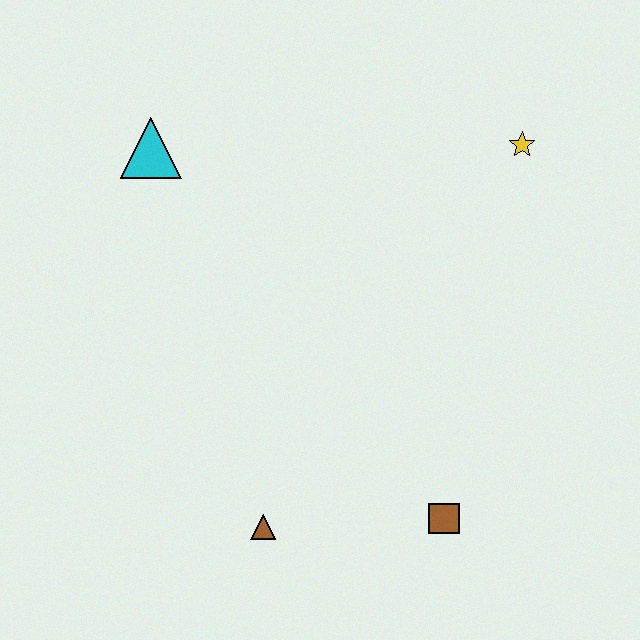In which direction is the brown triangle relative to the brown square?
The brown triangle is to the left of the brown square.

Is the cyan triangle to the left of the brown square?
Yes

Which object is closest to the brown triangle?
The brown square is closest to the brown triangle.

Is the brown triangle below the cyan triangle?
Yes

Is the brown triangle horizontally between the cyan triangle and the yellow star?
Yes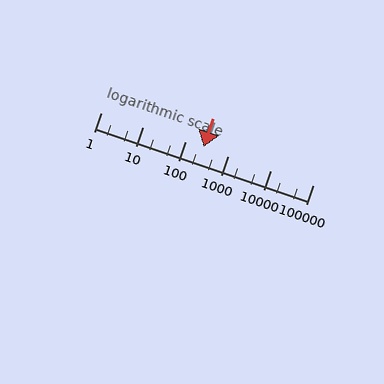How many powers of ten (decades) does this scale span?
The scale spans 5 decades, from 1 to 100000.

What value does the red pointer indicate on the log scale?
The pointer indicates approximately 270.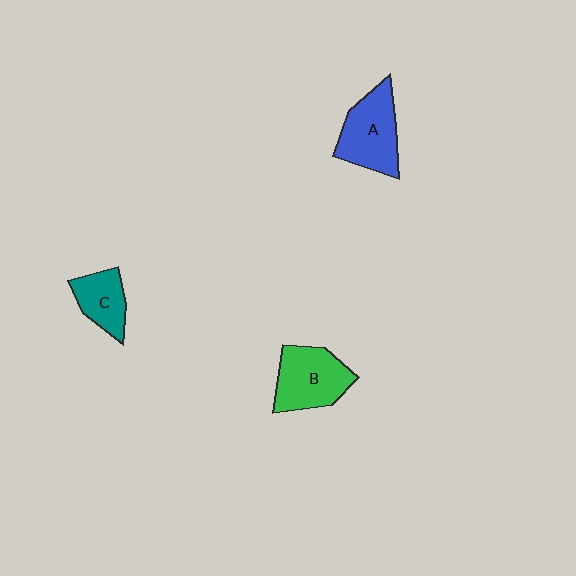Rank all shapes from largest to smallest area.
From largest to smallest: A (blue), B (green), C (teal).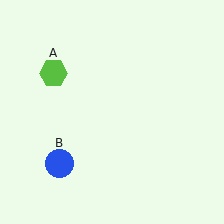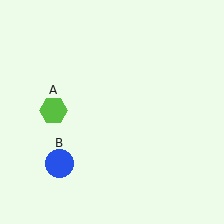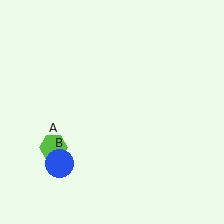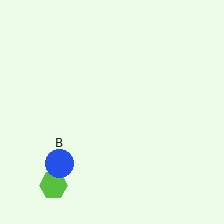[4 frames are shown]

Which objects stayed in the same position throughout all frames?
Blue circle (object B) remained stationary.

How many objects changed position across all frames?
1 object changed position: lime hexagon (object A).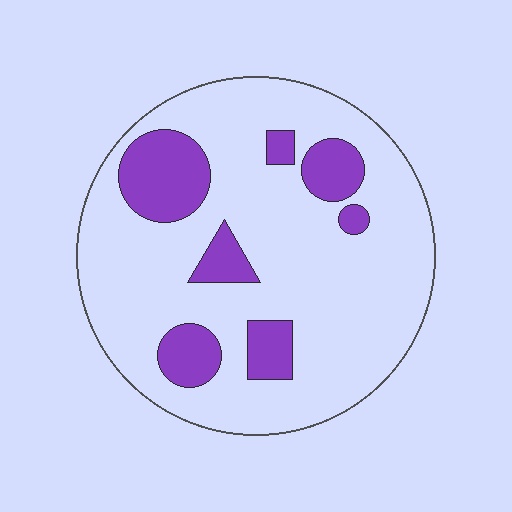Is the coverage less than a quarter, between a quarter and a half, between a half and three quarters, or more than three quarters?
Less than a quarter.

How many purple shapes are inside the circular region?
7.